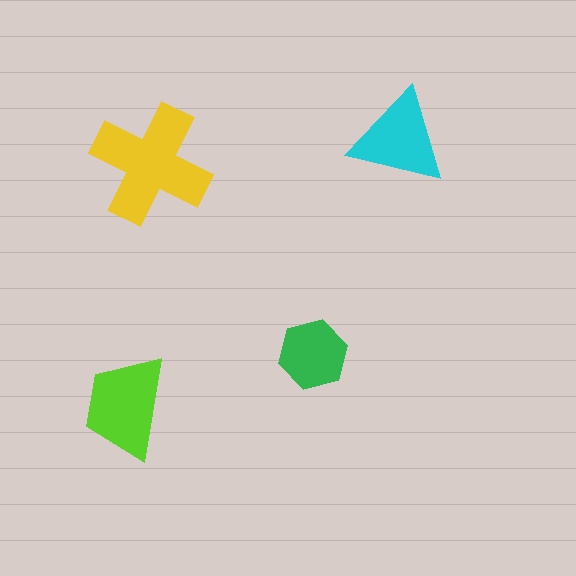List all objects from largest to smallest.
The yellow cross, the lime trapezoid, the cyan triangle, the green hexagon.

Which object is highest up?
The cyan triangle is topmost.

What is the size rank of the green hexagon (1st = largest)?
4th.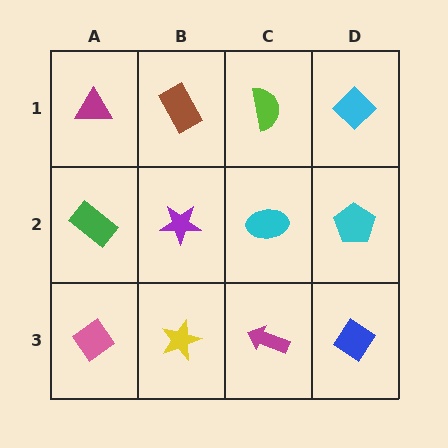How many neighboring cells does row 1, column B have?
3.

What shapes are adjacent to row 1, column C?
A cyan ellipse (row 2, column C), a brown rectangle (row 1, column B), a cyan diamond (row 1, column D).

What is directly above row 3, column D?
A cyan pentagon.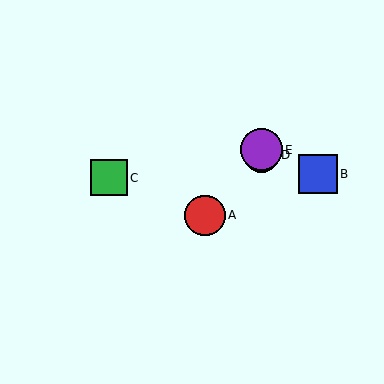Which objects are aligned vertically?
Objects D, E are aligned vertically.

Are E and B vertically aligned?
No, E is at x≈262 and B is at x≈318.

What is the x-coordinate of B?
Object B is at x≈318.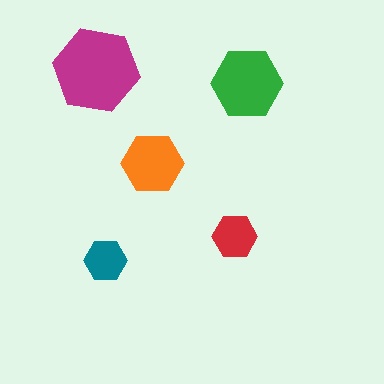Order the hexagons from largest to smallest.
the magenta one, the green one, the orange one, the red one, the teal one.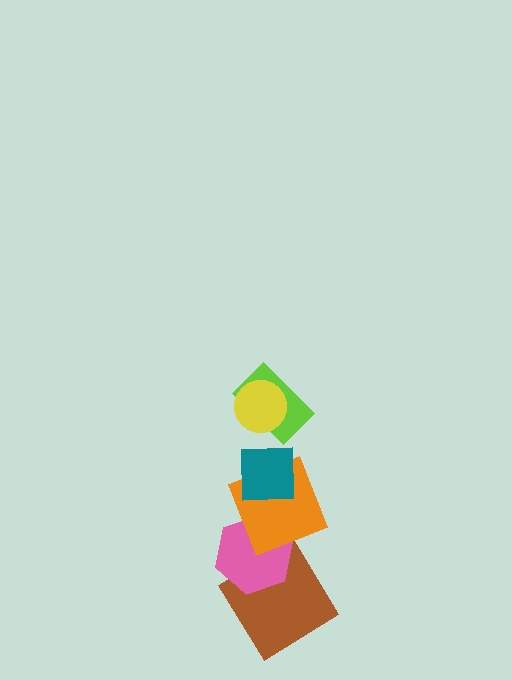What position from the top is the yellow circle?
The yellow circle is 1st from the top.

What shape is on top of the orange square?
The teal square is on top of the orange square.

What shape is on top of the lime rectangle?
The yellow circle is on top of the lime rectangle.